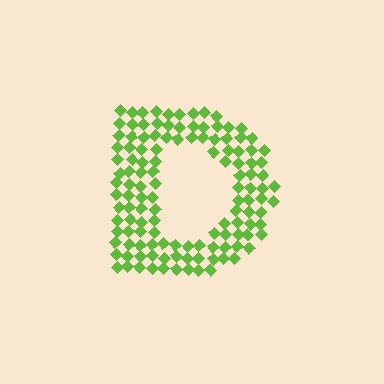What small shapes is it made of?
It is made of small diamonds.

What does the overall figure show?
The overall figure shows the letter D.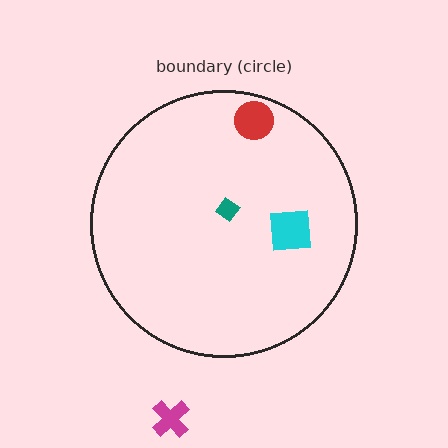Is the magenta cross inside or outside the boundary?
Outside.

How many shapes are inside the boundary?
3 inside, 1 outside.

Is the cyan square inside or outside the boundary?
Inside.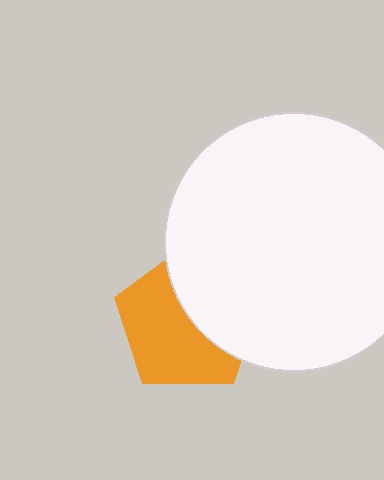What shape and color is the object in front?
The object in front is a white circle.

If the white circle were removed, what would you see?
You would see the complete orange pentagon.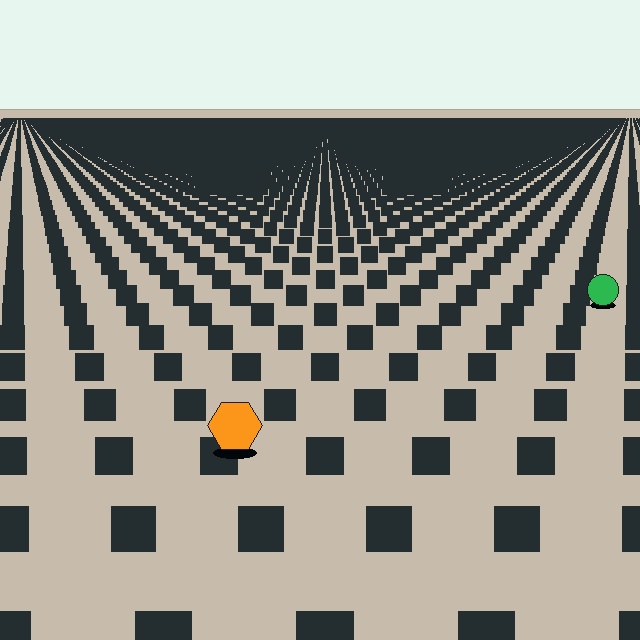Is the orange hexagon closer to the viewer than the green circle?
Yes. The orange hexagon is closer — you can tell from the texture gradient: the ground texture is coarser near it.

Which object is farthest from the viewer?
The green circle is farthest from the viewer. It appears smaller and the ground texture around it is denser.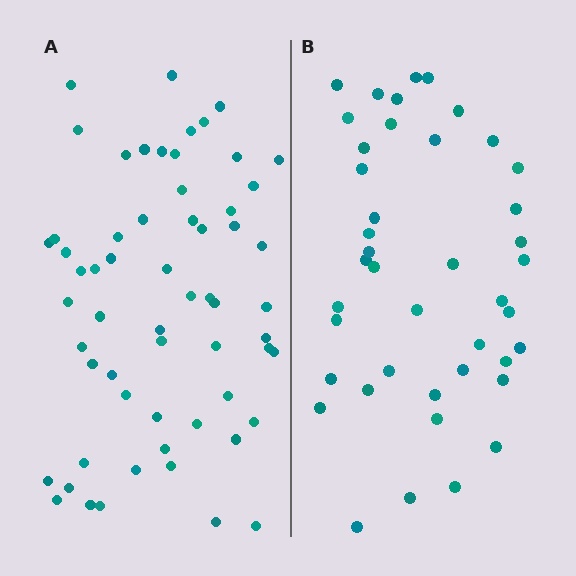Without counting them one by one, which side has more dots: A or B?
Region A (the left region) has more dots.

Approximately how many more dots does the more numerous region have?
Region A has approximately 20 more dots than region B.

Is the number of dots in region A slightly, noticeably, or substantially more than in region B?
Region A has noticeably more, but not dramatically so. The ratio is roughly 1.4 to 1.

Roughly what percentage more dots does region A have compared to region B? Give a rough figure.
About 45% more.